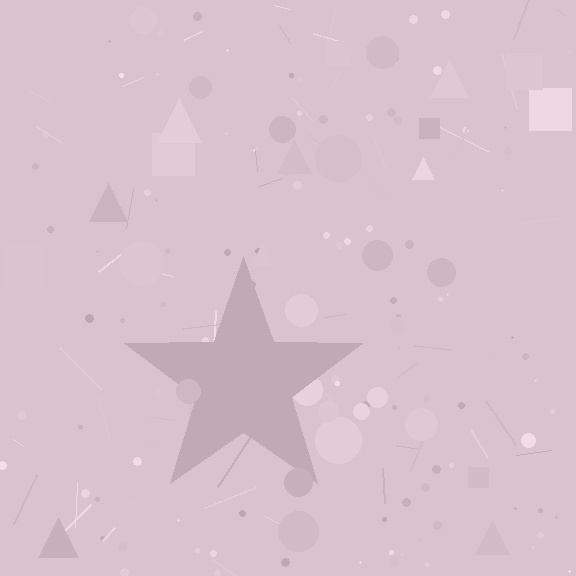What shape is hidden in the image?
A star is hidden in the image.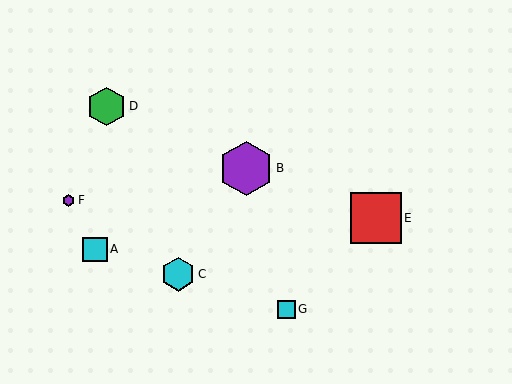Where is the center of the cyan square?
The center of the cyan square is at (287, 309).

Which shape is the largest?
The purple hexagon (labeled B) is the largest.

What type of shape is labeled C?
Shape C is a cyan hexagon.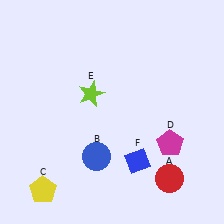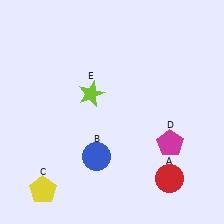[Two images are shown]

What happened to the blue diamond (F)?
The blue diamond (F) was removed in Image 2. It was in the bottom-right area of Image 1.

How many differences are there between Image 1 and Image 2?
There is 1 difference between the two images.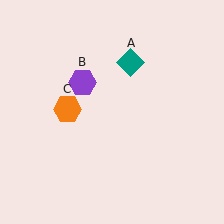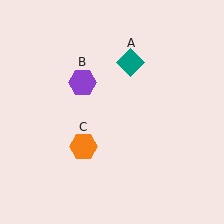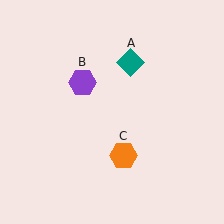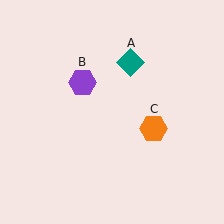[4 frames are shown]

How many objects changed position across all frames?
1 object changed position: orange hexagon (object C).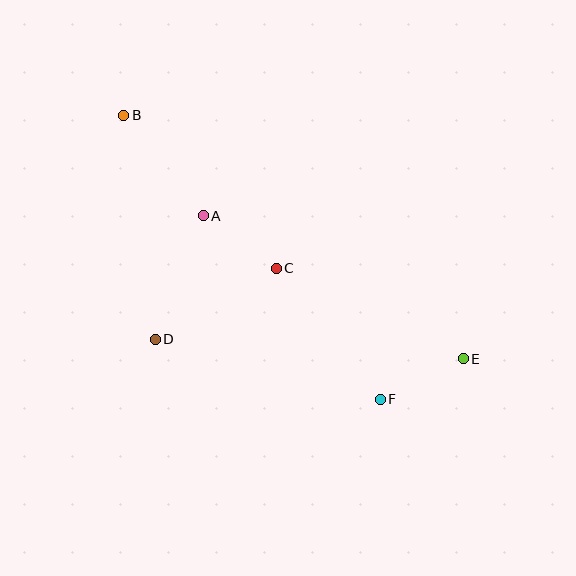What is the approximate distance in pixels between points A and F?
The distance between A and F is approximately 255 pixels.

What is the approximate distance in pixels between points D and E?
The distance between D and E is approximately 309 pixels.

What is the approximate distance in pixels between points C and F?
The distance between C and F is approximately 167 pixels.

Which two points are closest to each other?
Points A and C are closest to each other.